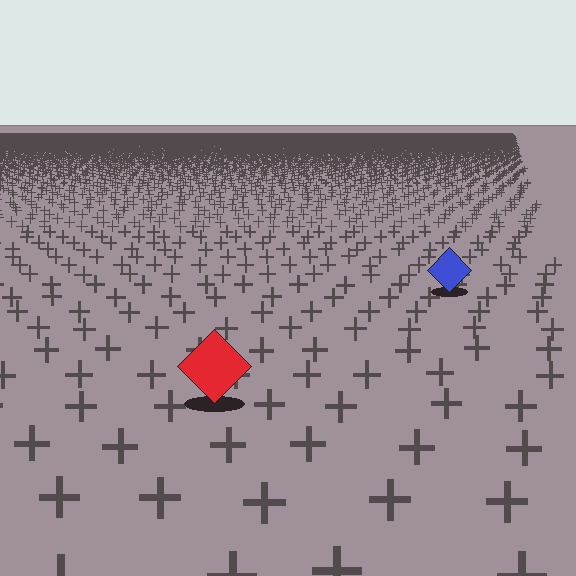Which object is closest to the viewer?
The red diamond is closest. The texture marks near it are larger and more spread out.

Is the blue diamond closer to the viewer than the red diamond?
No. The red diamond is closer — you can tell from the texture gradient: the ground texture is coarser near it.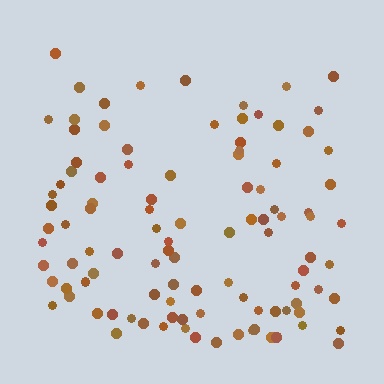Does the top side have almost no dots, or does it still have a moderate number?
Still a moderate number, just noticeably fewer than the bottom.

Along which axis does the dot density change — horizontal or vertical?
Vertical.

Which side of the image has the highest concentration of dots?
The bottom.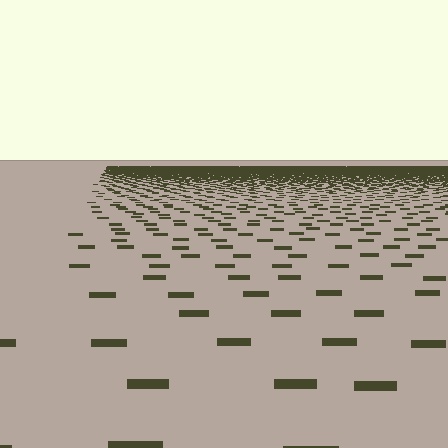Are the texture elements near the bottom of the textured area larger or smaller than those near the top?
Larger. Near the bottom, elements are closer to the viewer and appear at a bigger on-screen size.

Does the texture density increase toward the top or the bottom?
Density increases toward the top.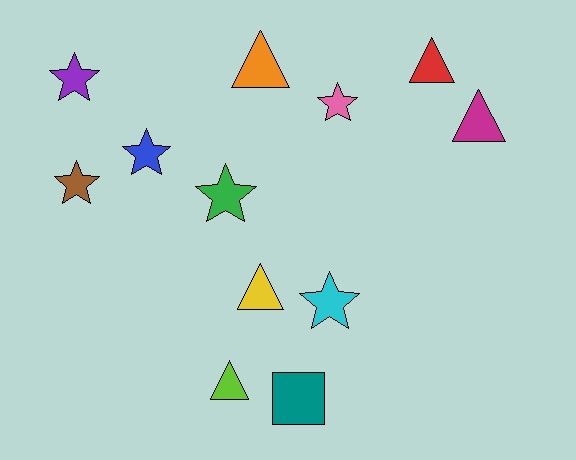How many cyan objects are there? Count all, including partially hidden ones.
There is 1 cyan object.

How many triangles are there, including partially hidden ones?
There are 5 triangles.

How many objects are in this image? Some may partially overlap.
There are 12 objects.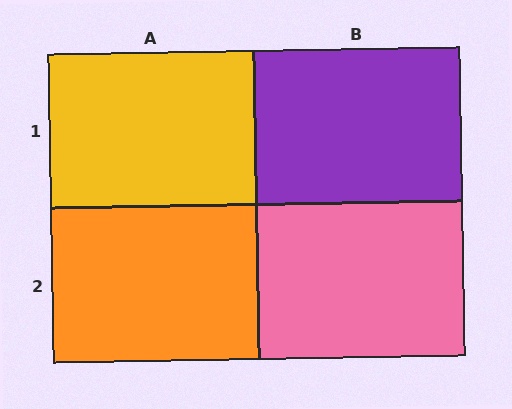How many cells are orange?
1 cell is orange.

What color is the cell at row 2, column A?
Orange.